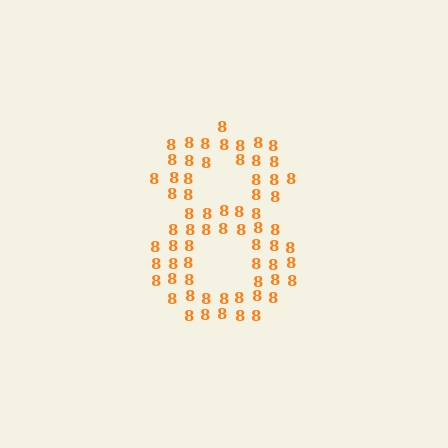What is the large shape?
The large shape is the digit 8.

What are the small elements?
The small elements are digit 8's.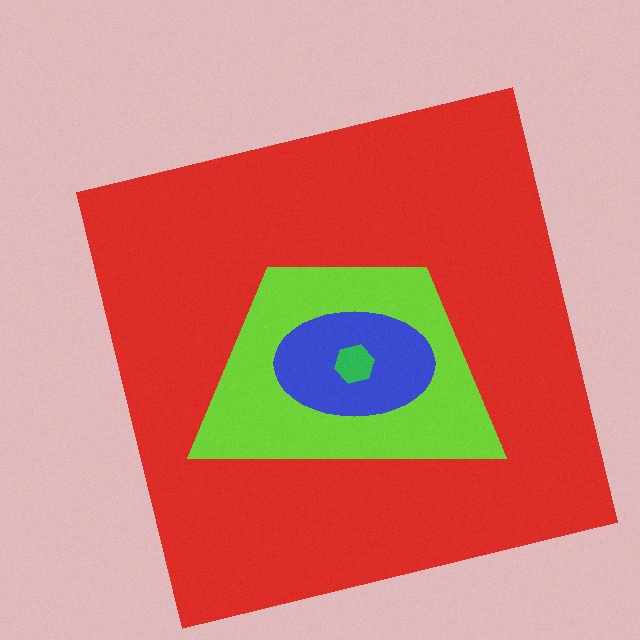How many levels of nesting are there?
4.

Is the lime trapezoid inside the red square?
Yes.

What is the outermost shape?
The red square.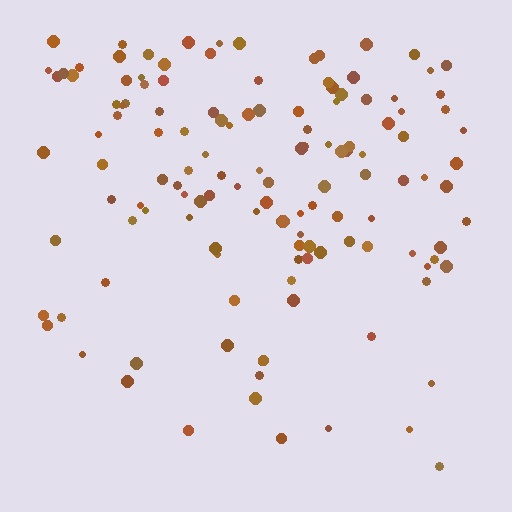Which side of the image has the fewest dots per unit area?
The bottom.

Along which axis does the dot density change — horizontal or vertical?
Vertical.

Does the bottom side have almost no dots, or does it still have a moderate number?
Still a moderate number, just noticeably fewer than the top.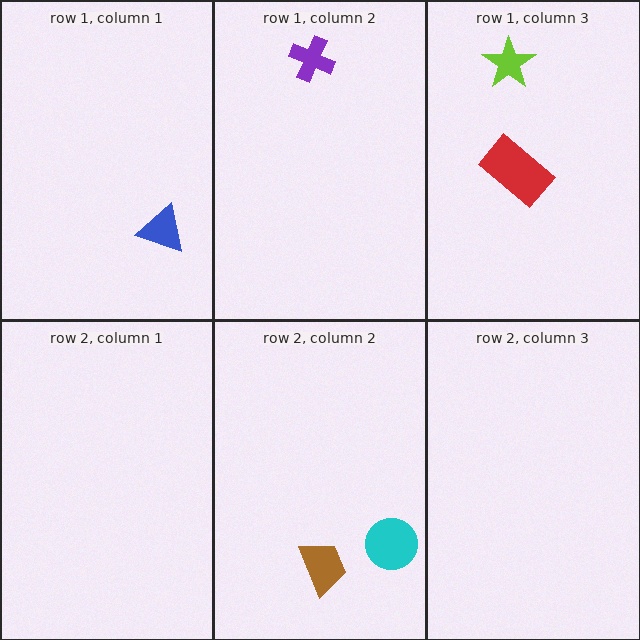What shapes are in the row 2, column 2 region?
The cyan circle, the brown trapezoid.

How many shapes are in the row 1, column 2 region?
1.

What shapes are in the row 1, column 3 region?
The lime star, the red rectangle.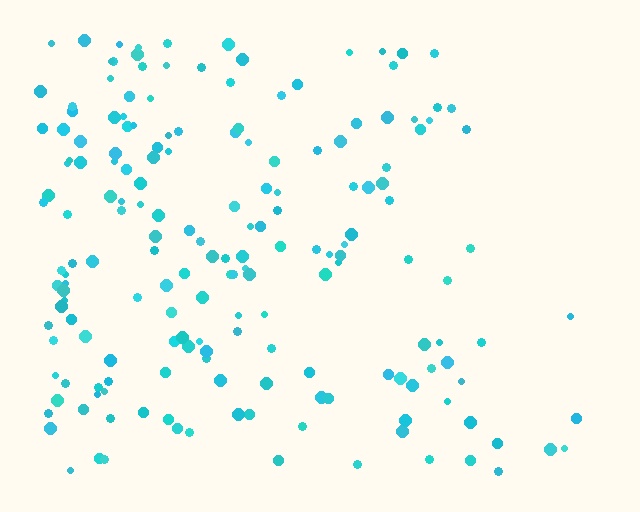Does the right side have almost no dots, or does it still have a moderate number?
Still a moderate number, just noticeably fewer than the left.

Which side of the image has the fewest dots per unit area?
The right.